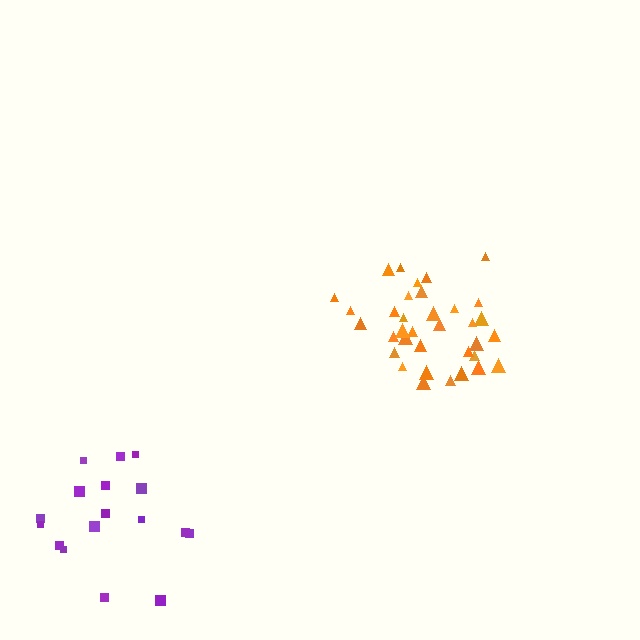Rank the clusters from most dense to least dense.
orange, purple.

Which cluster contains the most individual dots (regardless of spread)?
Orange (35).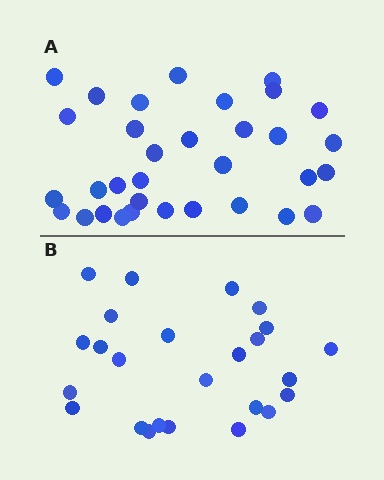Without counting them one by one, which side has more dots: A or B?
Region A (the top region) has more dots.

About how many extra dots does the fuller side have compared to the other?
Region A has roughly 8 or so more dots than region B.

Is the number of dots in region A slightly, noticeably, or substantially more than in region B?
Region A has noticeably more, but not dramatically so. The ratio is roughly 1.3 to 1.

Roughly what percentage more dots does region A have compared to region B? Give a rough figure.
About 30% more.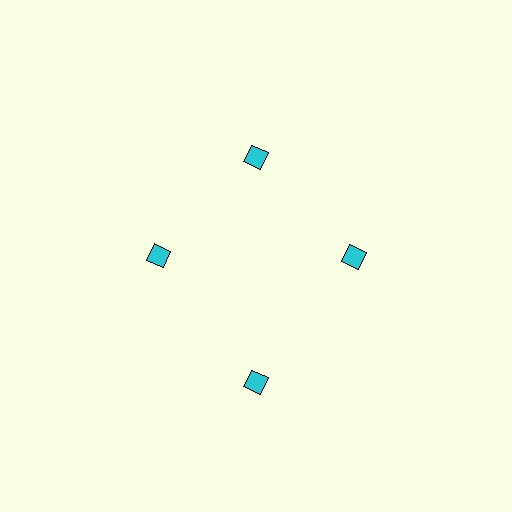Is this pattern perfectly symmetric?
No. The 4 cyan squares are arranged in a ring, but one element near the 6 o'clock position is pushed outward from the center, breaking the 4-fold rotational symmetry.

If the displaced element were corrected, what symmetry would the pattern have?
It would have 4-fold rotational symmetry — the pattern would map onto itself every 90 degrees.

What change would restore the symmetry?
The symmetry would be restored by moving it inward, back onto the ring so that all 4 squares sit at equal angles and equal distance from the center.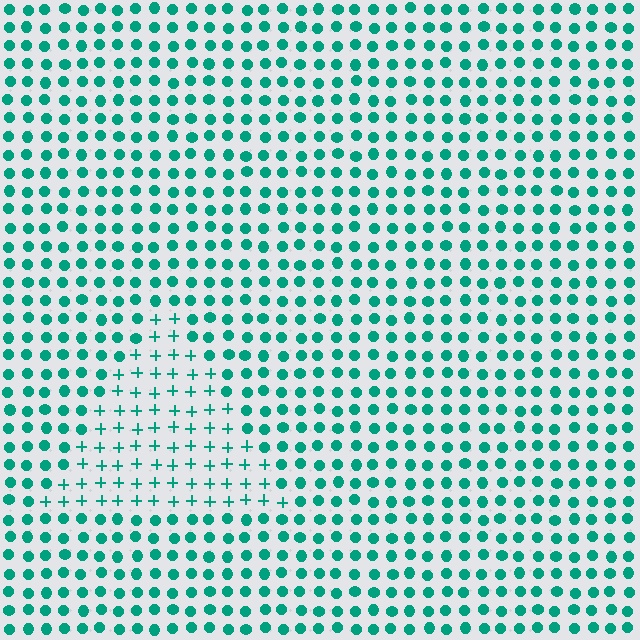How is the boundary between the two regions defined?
The boundary is defined by a change in element shape: plus signs inside vs. circles outside. All elements share the same color and spacing.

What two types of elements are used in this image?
The image uses plus signs inside the triangle region and circles outside it.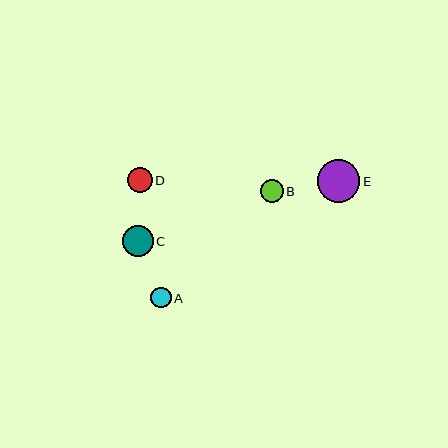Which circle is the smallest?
Circle A is the smallest with a size of approximately 21 pixels.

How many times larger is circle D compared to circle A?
Circle D is approximately 1.2 times the size of circle A.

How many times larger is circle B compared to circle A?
Circle B is approximately 1.1 times the size of circle A.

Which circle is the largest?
Circle E is the largest with a size of approximately 42 pixels.